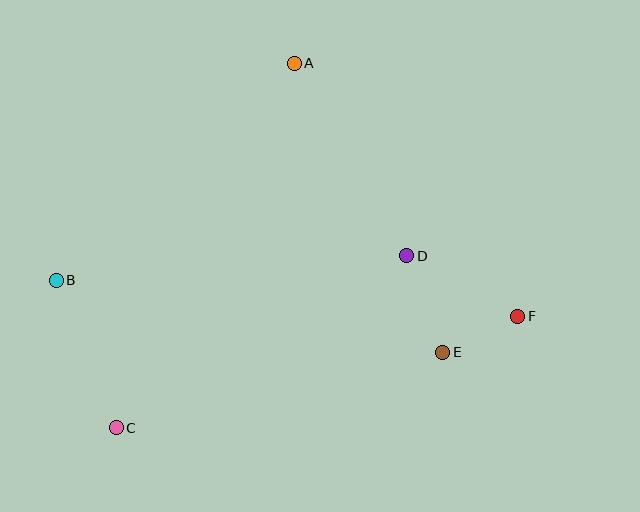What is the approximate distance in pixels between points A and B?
The distance between A and B is approximately 322 pixels.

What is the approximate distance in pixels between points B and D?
The distance between B and D is approximately 351 pixels.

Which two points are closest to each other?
Points E and F are closest to each other.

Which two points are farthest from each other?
Points B and F are farthest from each other.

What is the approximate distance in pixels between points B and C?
The distance between B and C is approximately 159 pixels.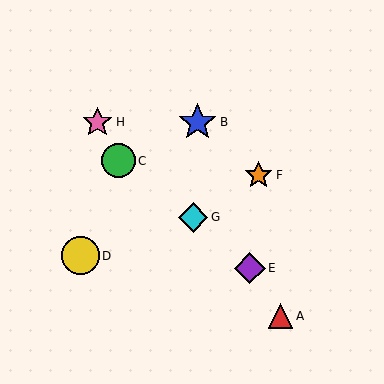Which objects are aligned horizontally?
Objects B, H are aligned horizontally.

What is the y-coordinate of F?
Object F is at y≈175.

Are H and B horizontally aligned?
Yes, both are at y≈122.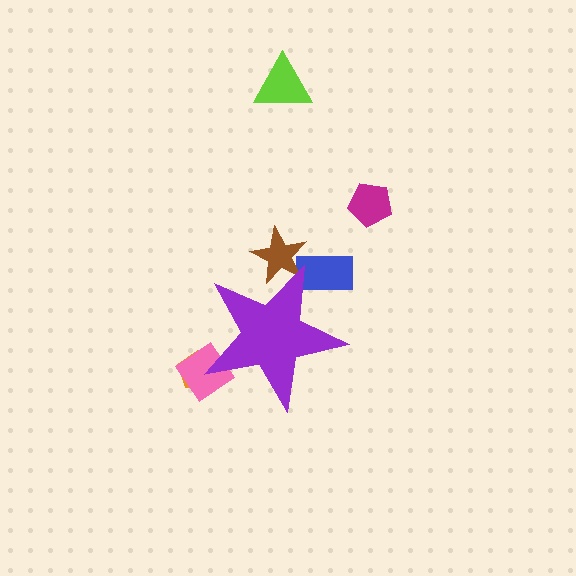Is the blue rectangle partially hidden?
Yes, the blue rectangle is partially hidden behind the purple star.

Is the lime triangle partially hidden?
No, the lime triangle is fully visible.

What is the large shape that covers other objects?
A purple star.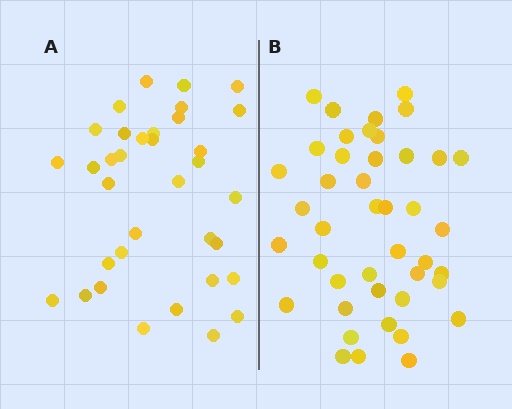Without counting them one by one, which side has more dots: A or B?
Region B (the right region) has more dots.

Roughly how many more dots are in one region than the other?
Region B has roughly 8 or so more dots than region A.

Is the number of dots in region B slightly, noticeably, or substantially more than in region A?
Region B has only slightly more — the two regions are fairly close. The ratio is roughly 1.2 to 1.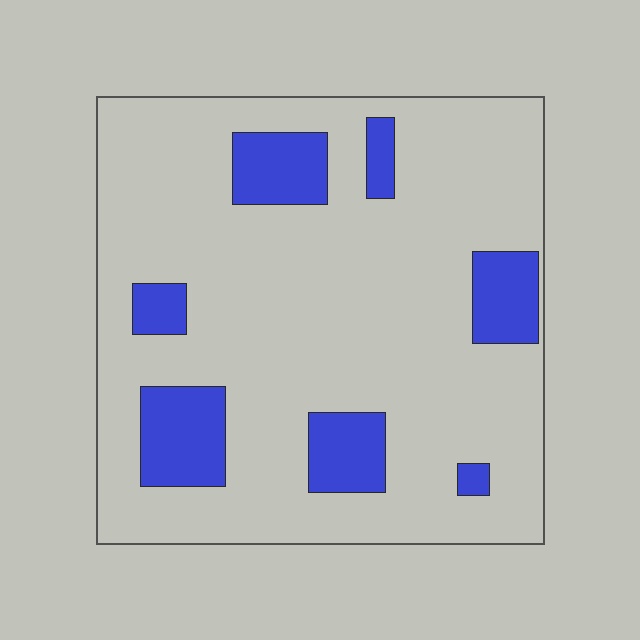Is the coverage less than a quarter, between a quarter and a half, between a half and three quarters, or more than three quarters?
Less than a quarter.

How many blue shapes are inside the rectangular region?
7.